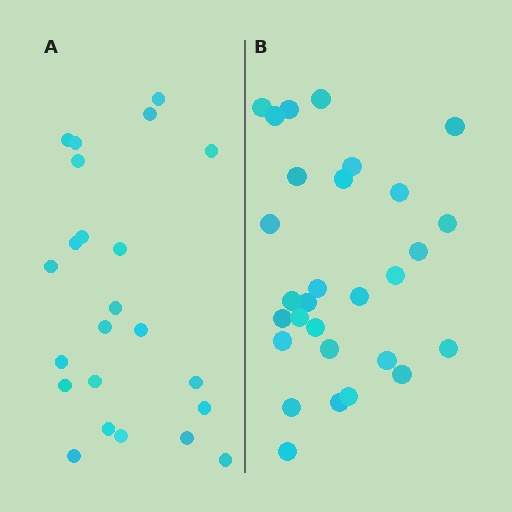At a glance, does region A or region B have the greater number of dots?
Region B (the right region) has more dots.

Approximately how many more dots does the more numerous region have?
Region B has about 6 more dots than region A.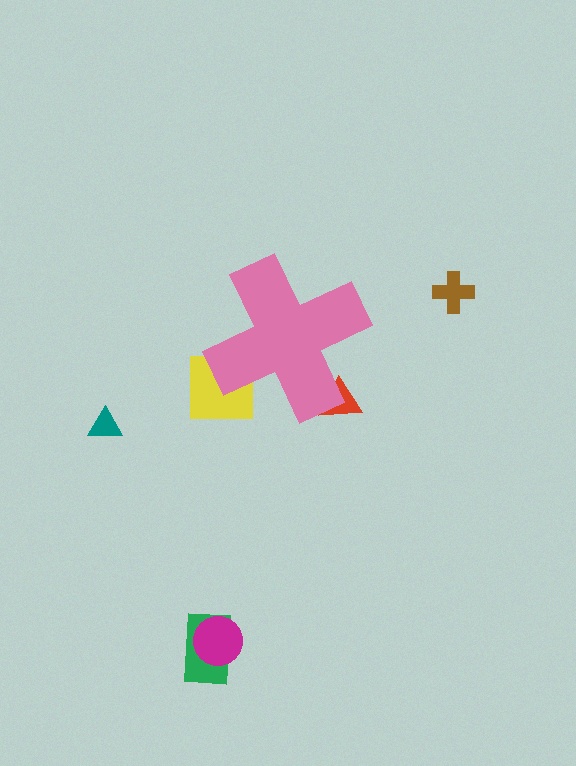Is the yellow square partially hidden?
Yes, the yellow square is partially hidden behind the pink cross.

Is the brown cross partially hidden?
No, the brown cross is fully visible.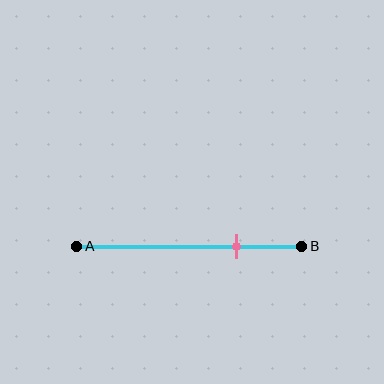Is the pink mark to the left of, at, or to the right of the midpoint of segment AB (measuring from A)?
The pink mark is to the right of the midpoint of segment AB.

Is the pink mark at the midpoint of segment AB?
No, the mark is at about 70% from A, not at the 50% midpoint.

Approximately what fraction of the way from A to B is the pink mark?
The pink mark is approximately 70% of the way from A to B.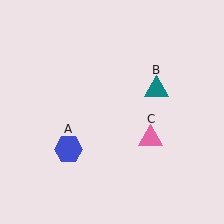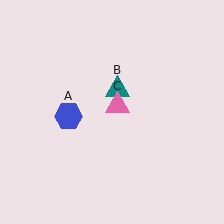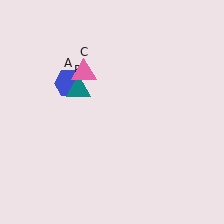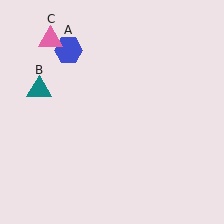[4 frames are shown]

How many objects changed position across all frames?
3 objects changed position: blue hexagon (object A), teal triangle (object B), pink triangle (object C).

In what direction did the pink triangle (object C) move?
The pink triangle (object C) moved up and to the left.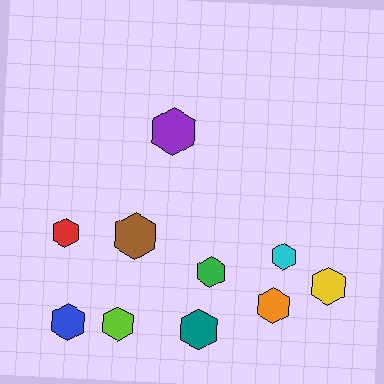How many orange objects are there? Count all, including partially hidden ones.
There is 1 orange object.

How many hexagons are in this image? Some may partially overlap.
There are 10 hexagons.